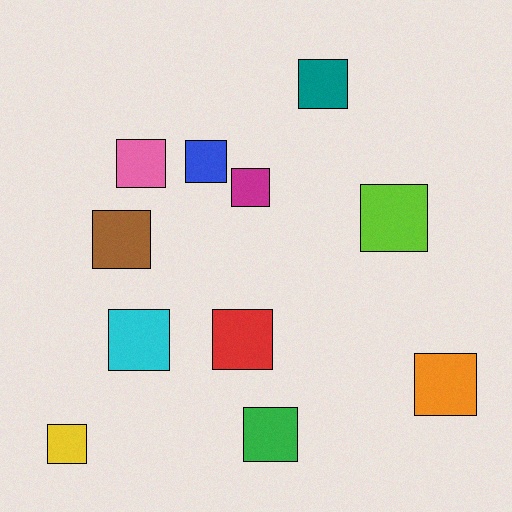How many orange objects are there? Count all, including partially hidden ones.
There is 1 orange object.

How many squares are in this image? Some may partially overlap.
There are 11 squares.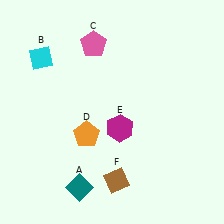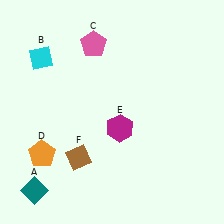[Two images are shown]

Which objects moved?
The objects that moved are: the teal diamond (A), the orange pentagon (D), the brown diamond (F).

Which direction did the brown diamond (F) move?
The brown diamond (F) moved left.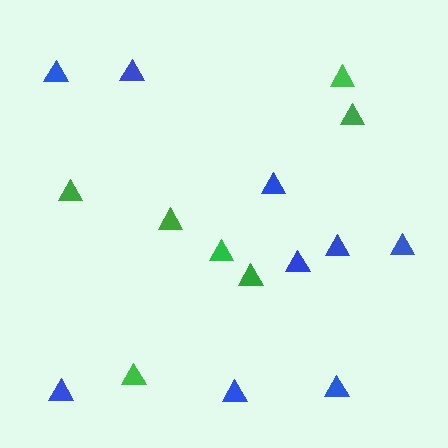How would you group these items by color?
There are 2 groups: one group of blue triangles (9) and one group of green triangles (7).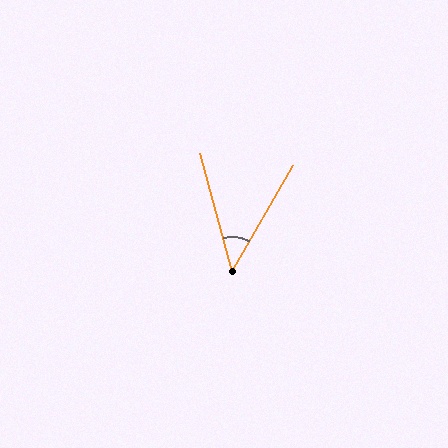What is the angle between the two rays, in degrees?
Approximately 45 degrees.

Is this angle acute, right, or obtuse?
It is acute.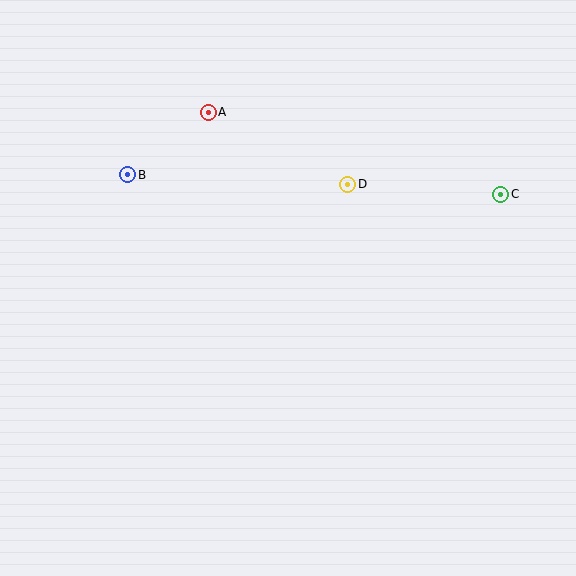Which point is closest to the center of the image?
Point D at (348, 184) is closest to the center.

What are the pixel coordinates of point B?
Point B is at (128, 175).